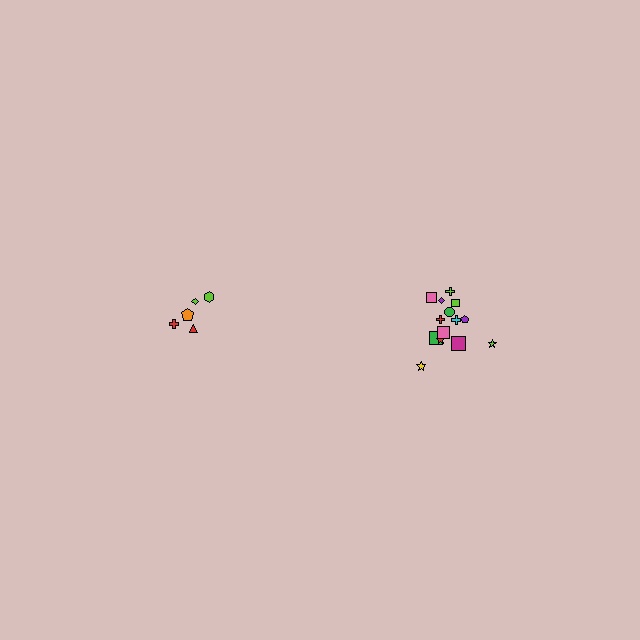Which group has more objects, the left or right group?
The right group.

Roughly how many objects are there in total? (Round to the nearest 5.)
Roughly 20 objects in total.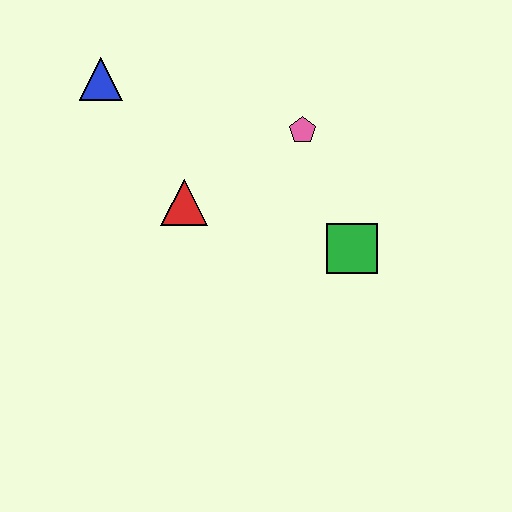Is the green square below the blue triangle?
Yes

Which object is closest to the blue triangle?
The red triangle is closest to the blue triangle.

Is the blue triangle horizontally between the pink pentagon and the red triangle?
No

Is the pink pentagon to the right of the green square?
No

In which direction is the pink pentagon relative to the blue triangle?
The pink pentagon is to the right of the blue triangle.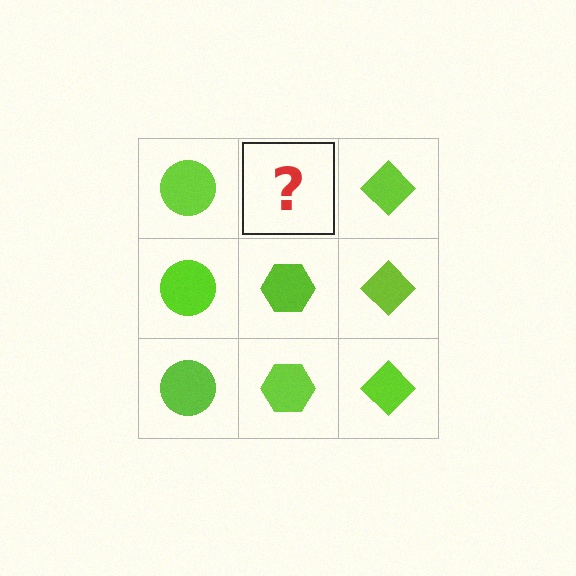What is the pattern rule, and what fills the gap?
The rule is that each column has a consistent shape. The gap should be filled with a lime hexagon.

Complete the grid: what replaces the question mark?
The question mark should be replaced with a lime hexagon.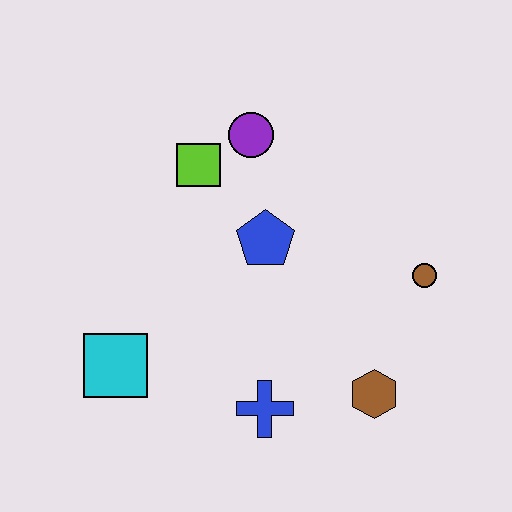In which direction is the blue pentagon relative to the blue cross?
The blue pentagon is above the blue cross.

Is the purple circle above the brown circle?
Yes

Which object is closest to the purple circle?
The lime square is closest to the purple circle.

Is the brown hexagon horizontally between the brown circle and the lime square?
Yes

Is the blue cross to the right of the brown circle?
No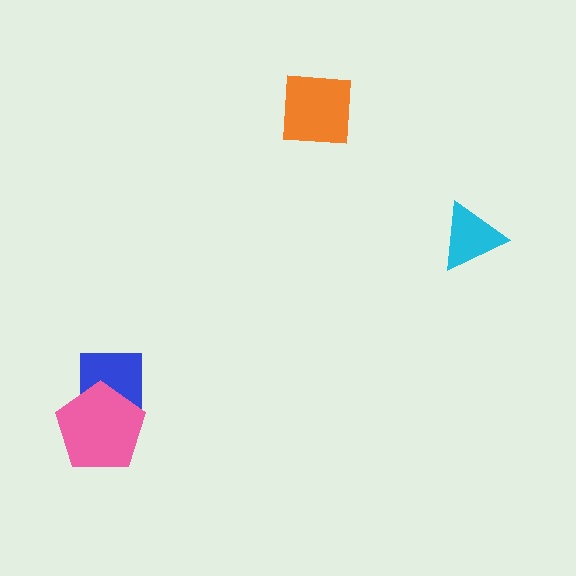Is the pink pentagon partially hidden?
No, no other shape covers it.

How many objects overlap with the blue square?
1 object overlaps with the blue square.